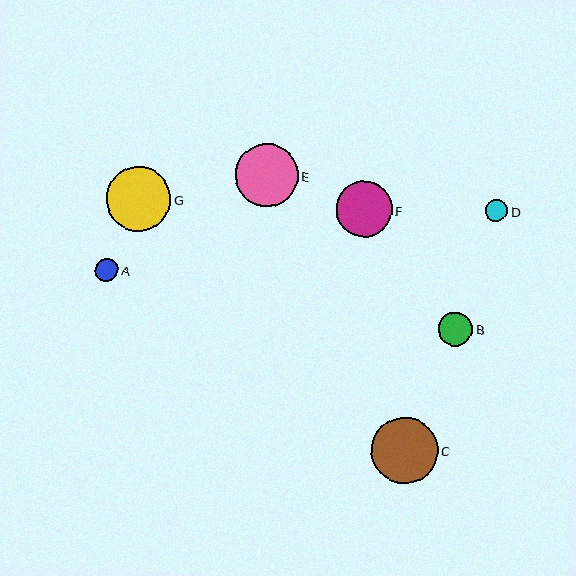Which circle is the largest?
Circle C is the largest with a size of approximately 66 pixels.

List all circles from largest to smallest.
From largest to smallest: C, G, E, F, B, A, D.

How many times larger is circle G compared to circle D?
Circle G is approximately 2.9 times the size of circle D.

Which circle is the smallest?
Circle D is the smallest with a size of approximately 22 pixels.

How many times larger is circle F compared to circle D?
Circle F is approximately 2.5 times the size of circle D.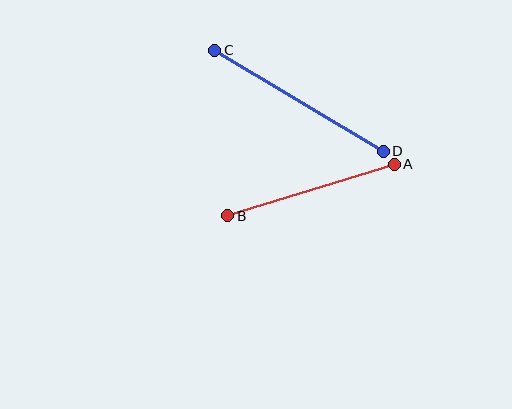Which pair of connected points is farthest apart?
Points C and D are farthest apart.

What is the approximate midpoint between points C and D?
The midpoint is at approximately (299, 101) pixels.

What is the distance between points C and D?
The distance is approximately 197 pixels.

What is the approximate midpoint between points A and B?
The midpoint is at approximately (311, 190) pixels.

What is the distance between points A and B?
The distance is approximately 174 pixels.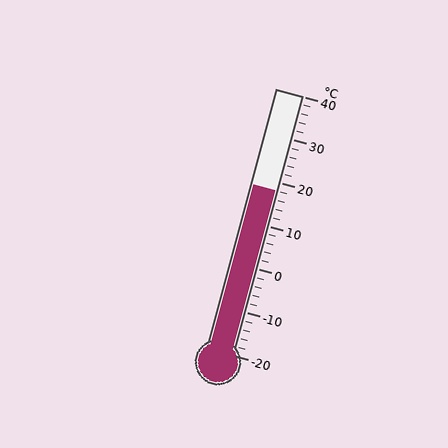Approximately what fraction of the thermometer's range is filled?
The thermometer is filled to approximately 65% of its range.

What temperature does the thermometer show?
The thermometer shows approximately 18°C.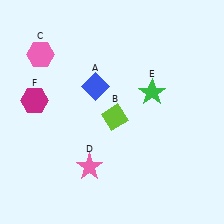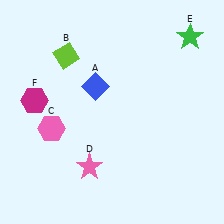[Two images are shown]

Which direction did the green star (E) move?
The green star (E) moved up.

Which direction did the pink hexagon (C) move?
The pink hexagon (C) moved down.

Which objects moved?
The objects that moved are: the lime diamond (B), the pink hexagon (C), the green star (E).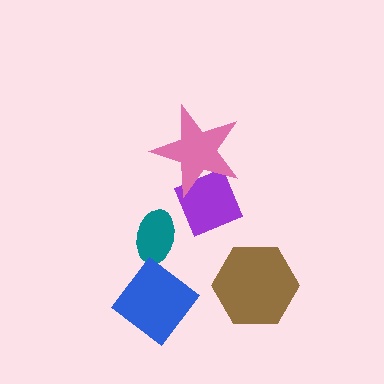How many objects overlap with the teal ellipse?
0 objects overlap with the teal ellipse.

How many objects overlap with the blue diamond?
0 objects overlap with the blue diamond.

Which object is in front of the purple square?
The pink star is in front of the purple square.